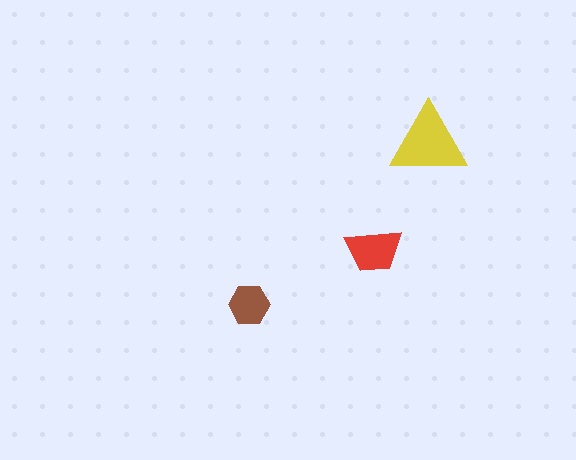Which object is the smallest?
The brown hexagon.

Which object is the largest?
The yellow triangle.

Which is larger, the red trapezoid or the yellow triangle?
The yellow triangle.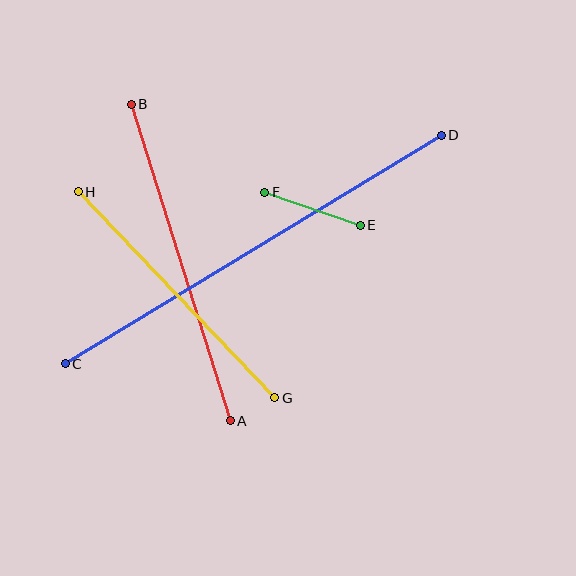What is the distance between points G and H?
The distance is approximately 285 pixels.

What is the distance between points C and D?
The distance is approximately 440 pixels.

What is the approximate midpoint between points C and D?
The midpoint is at approximately (253, 250) pixels.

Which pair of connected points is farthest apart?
Points C and D are farthest apart.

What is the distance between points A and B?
The distance is approximately 332 pixels.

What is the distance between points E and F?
The distance is approximately 101 pixels.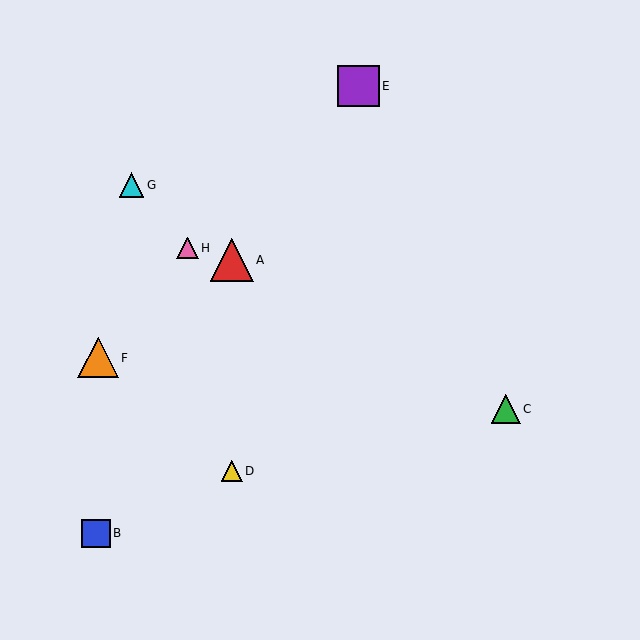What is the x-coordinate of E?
Object E is at x≈359.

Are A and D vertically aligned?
Yes, both are at x≈232.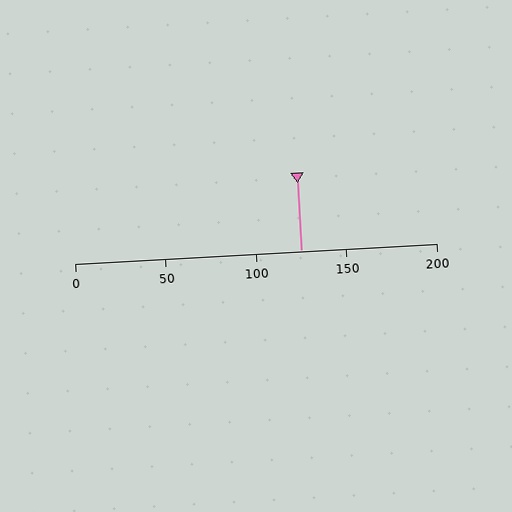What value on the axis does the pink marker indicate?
The marker indicates approximately 125.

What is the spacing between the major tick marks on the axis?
The major ticks are spaced 50 apart.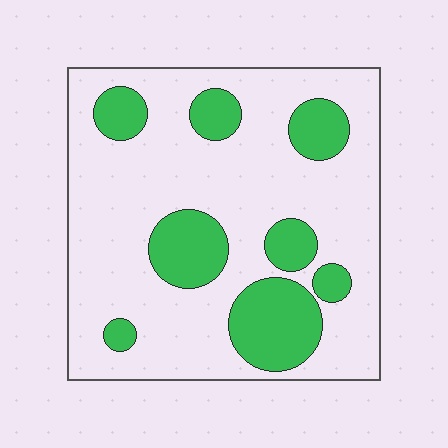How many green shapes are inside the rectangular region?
8.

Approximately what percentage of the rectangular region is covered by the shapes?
Approximately 25%.